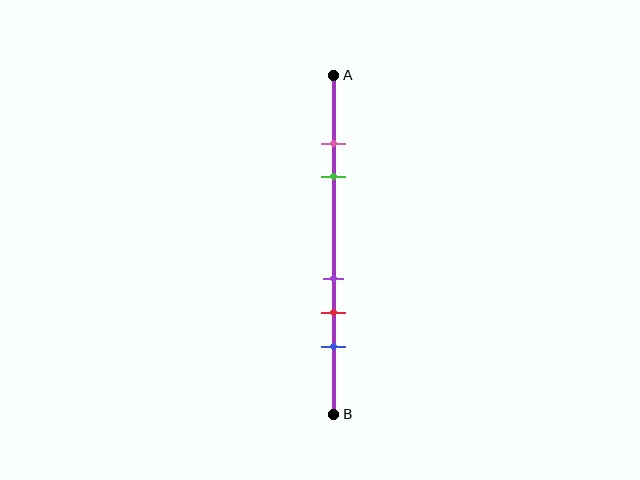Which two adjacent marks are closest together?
The pink and green marks are the closest adjacent pair.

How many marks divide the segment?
There are 5 marks dividing the segment.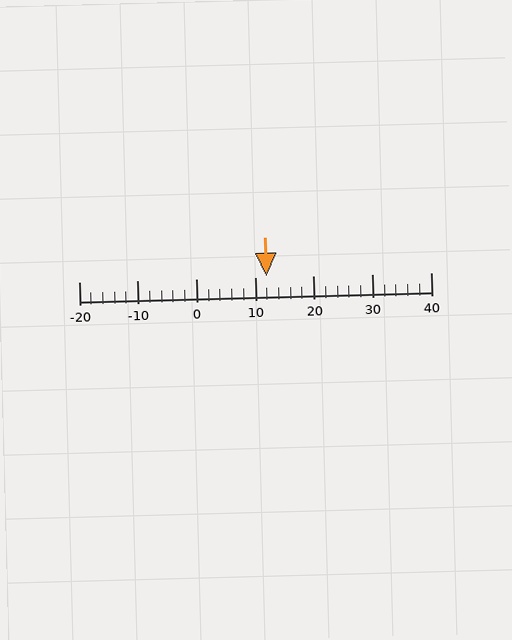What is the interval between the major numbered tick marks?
The major tick marks are spaced 10 units apart.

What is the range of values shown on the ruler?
The ruler shows values from -20 to 40.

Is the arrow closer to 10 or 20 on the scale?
The arrow is closer to 10.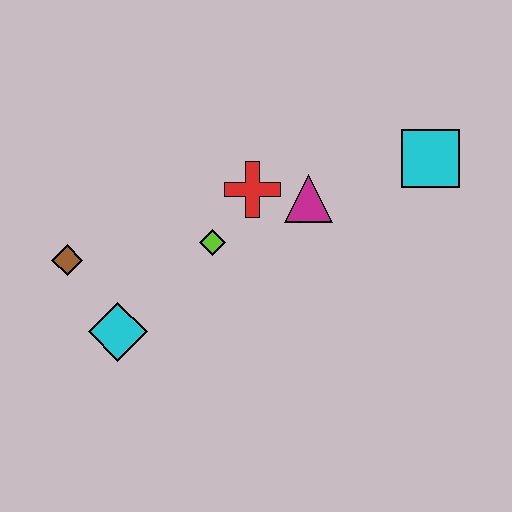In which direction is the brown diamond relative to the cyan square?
The brown diamond is to the left of the cyan square.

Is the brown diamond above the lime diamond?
No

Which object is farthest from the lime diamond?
The cyan square is farthest from the lime diamond.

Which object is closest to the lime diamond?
The red cross is closest to the lime diamond.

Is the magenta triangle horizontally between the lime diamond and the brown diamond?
No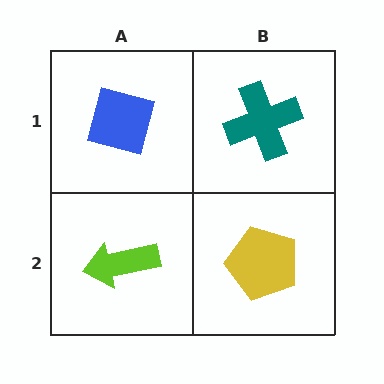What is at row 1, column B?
A teal cross.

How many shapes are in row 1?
2 shapes.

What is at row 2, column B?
A yellow pentagon.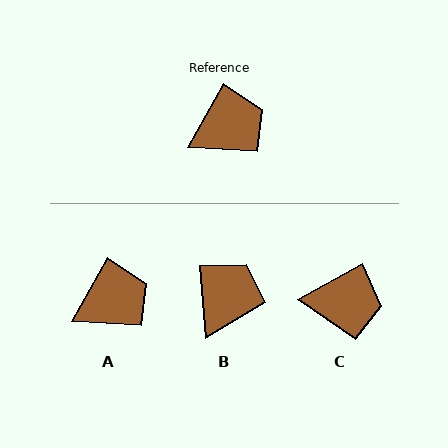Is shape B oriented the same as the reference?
No, it is off by about 34 degrees.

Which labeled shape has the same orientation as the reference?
A.